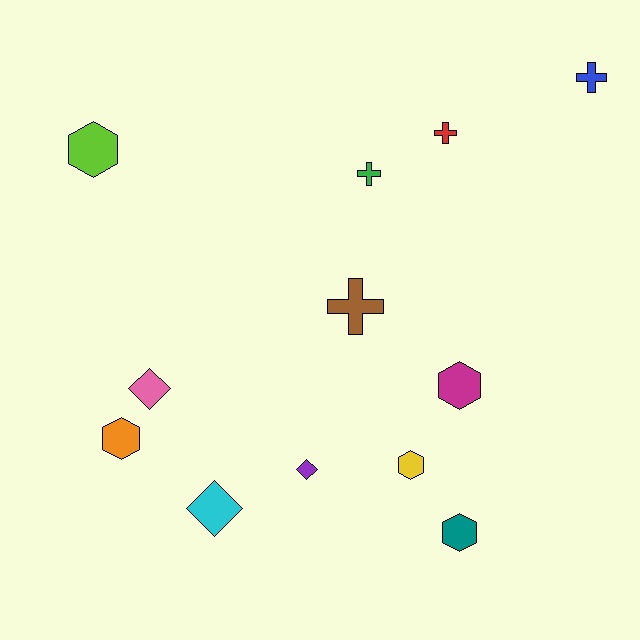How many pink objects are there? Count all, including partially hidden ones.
There is 1 pink object.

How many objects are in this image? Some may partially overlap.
There are 12 objects.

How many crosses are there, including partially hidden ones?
There are 4 crosses.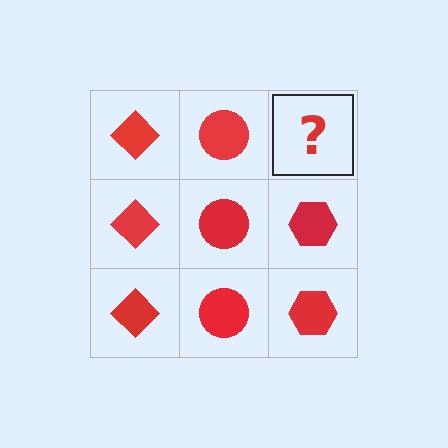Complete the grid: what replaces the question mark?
The question mark should be replaced with a red hexagon.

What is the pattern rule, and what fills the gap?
The rule is that each column has a consistent shape. The gap should be filled with a red hexagon.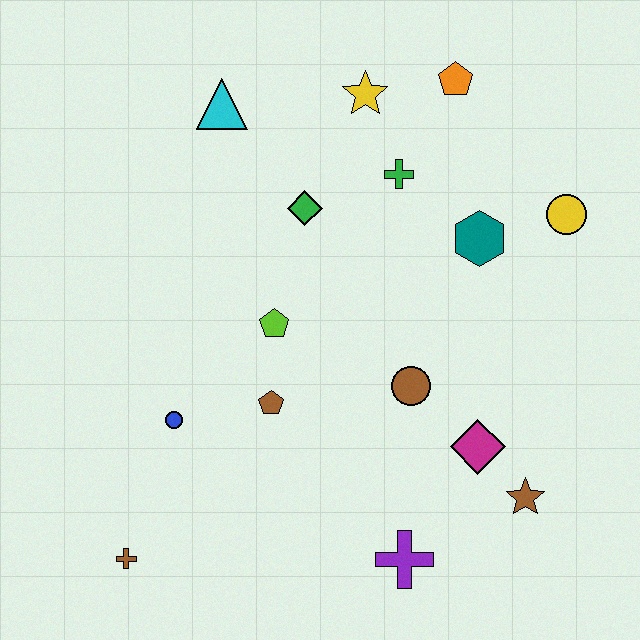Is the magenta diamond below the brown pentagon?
Yes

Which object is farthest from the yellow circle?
The brown cross is farthest from the yellow circle.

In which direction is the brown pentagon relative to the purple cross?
The brown pentagon is above the purple cross.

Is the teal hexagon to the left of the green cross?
No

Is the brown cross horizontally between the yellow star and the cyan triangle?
No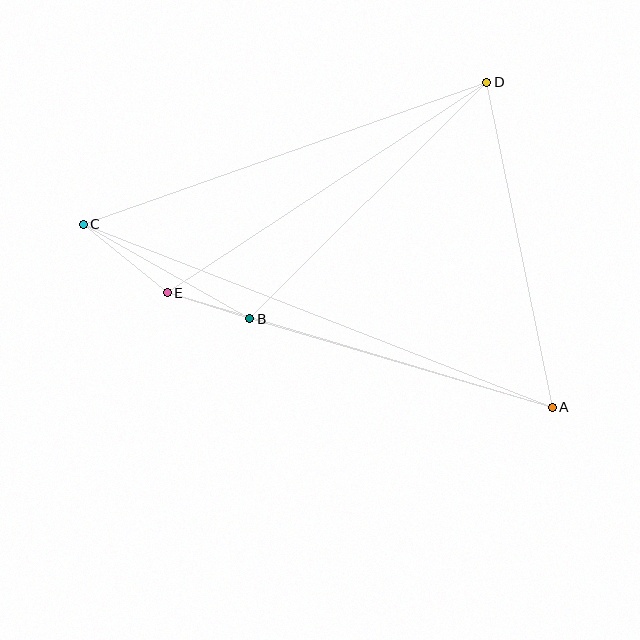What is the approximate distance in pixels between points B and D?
The distance between B and D is approximately 335 pixels.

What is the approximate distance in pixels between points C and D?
The distance between C and D is approximately 428 pixels.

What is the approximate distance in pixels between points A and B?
The distance between A and B is approximately 315 pixels.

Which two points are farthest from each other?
Points A and C are farthest from each other.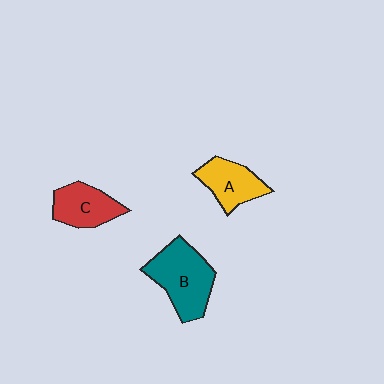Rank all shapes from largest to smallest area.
From largest to smallest: B (teal), C (red), A (yellow).